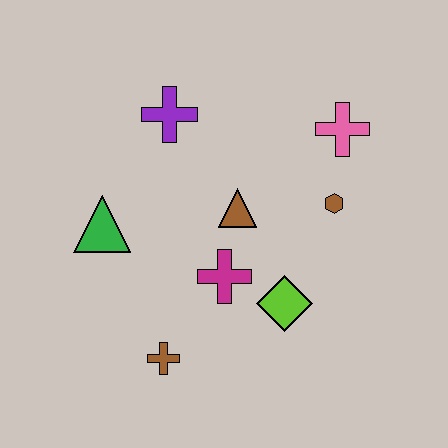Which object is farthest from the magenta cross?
The pink cross is farthest from the magenta cross.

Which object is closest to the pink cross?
The brown hexagon is closest to the pink cross.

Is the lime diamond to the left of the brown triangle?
No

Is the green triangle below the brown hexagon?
Yes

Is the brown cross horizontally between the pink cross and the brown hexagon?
No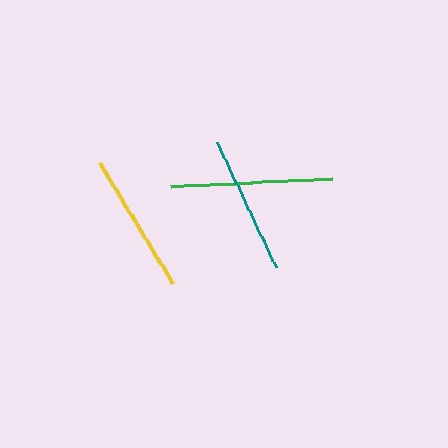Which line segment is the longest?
The green line is the longest at approximately 161 pixels.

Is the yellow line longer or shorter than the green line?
The green line is longer than the yellow line.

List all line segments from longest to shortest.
From longest to shortest: green, yellow, teal.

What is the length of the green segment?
The green segment is approximately 161 pixels long.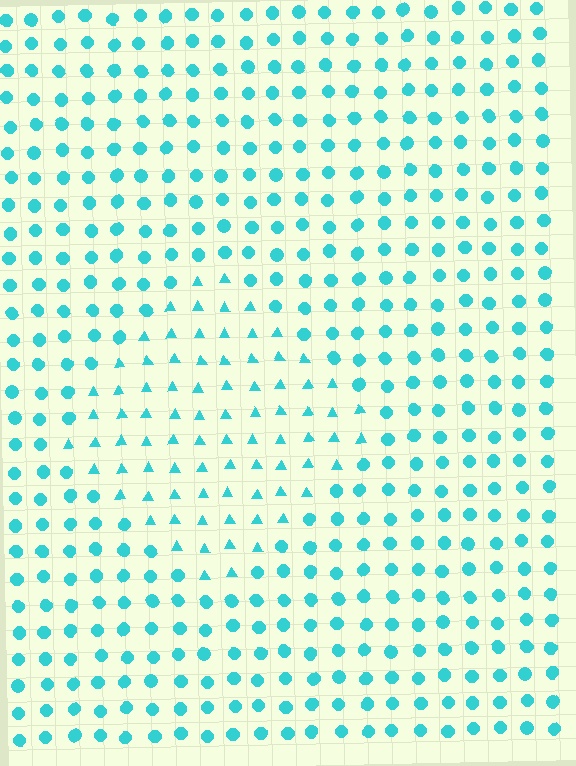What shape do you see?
I see a diamond.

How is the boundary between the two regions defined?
The boundary is defined by a change in element shape: triangles inside vs. circles outside. All elements share the same color and spacing.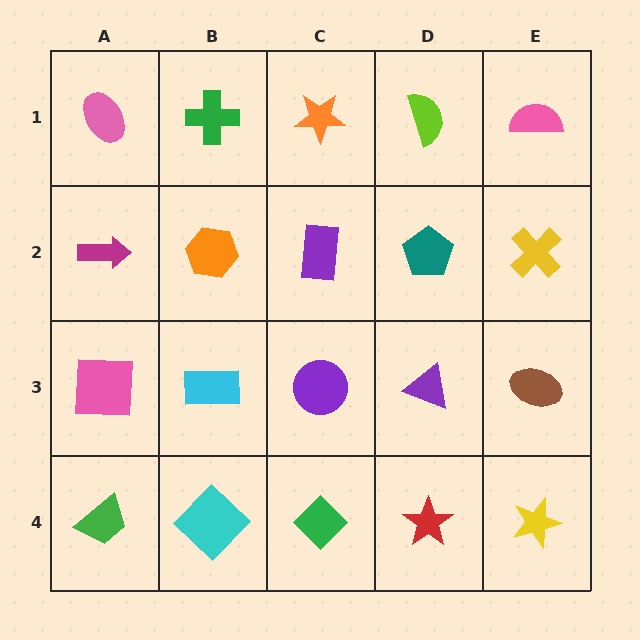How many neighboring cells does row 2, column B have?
4.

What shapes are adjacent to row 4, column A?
A pink square (row 3, column A), a cyan diamond (row 4, column B).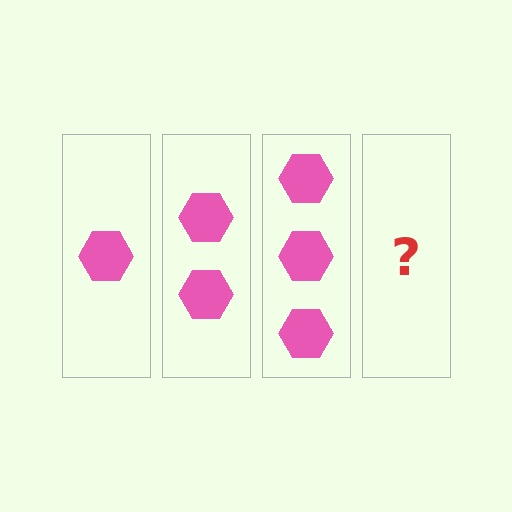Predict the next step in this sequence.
The next step is 4 hexagons.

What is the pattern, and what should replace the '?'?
The pattern is that each step adds one more hexagon. The '?' should be 4 hexagons.